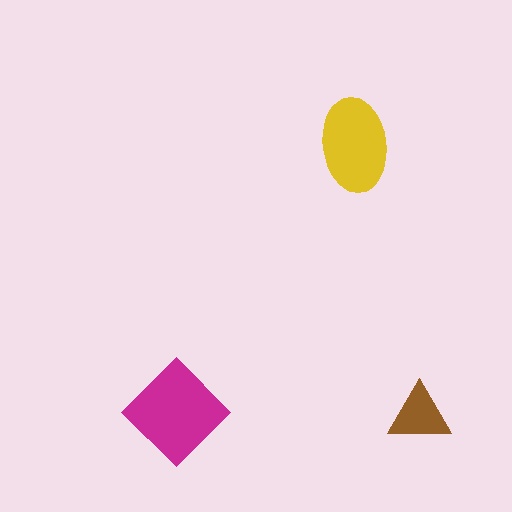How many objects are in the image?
There are 3 objects in the image.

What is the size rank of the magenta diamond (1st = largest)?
1st.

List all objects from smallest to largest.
The brown triangle, the yellow ellipse, the magenta diamond.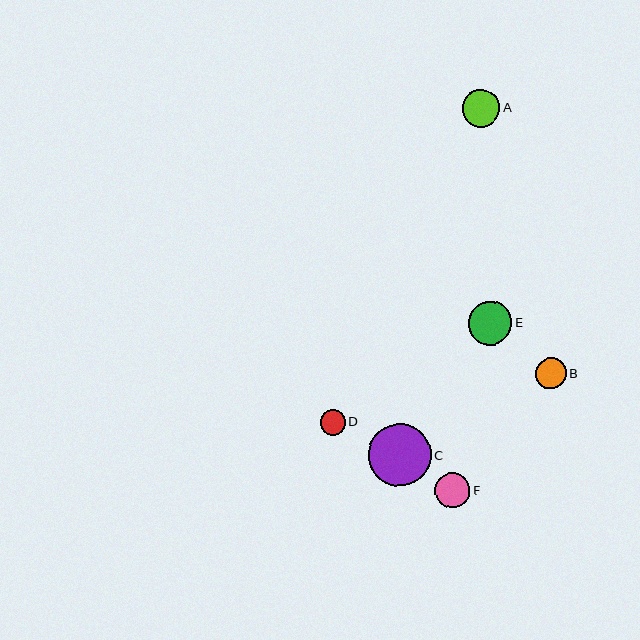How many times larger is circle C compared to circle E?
Circle C is approximately 1.4 times the size of circle E.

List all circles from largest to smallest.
From largest to smallest: C, E, A, F, B, D.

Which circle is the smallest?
Circle D is the smallest with a size of approximately 25 pixels.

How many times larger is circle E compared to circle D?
Circle E is approximately 1.7 times the size of circle D.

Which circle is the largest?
Circle C is the largest with a size of approximately 62 pixels.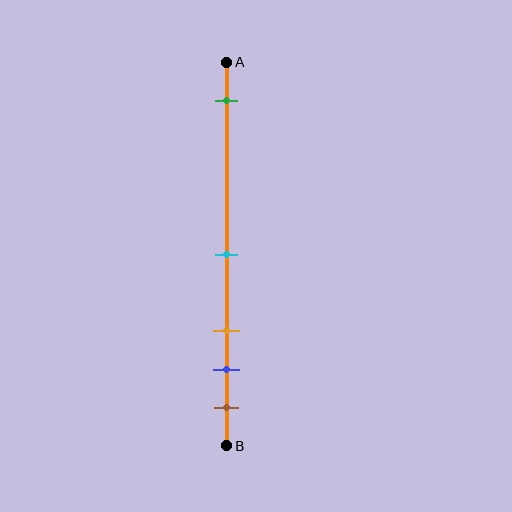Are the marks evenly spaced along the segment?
No, the marks are not evenly spaced.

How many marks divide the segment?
There are 5 marks dividing the segment.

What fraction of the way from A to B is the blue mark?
The blue mark is approximately 80% (0.8) of the way from A to B.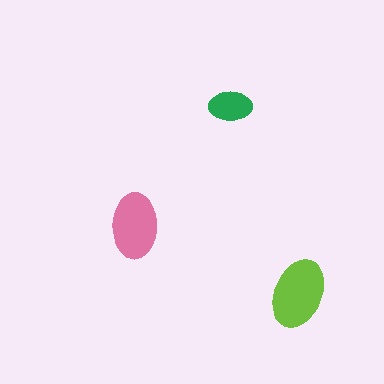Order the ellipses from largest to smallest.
the lime one, the pink one, the green one.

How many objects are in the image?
There are 3 objects in the image.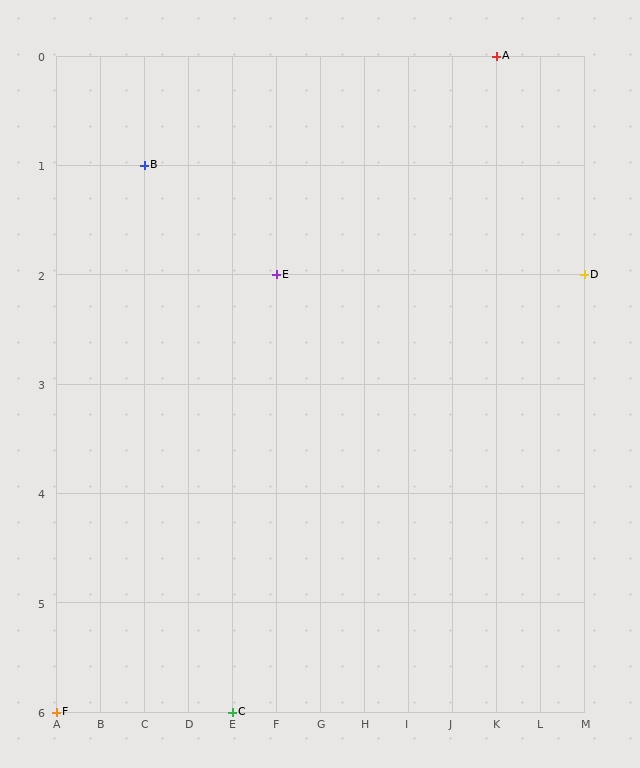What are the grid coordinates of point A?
Point A is at grid coordinates (K, 0).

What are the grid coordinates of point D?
Point D is at grid coordinates (M, 2).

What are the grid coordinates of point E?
Point E is at grid coordinates (F, 2).